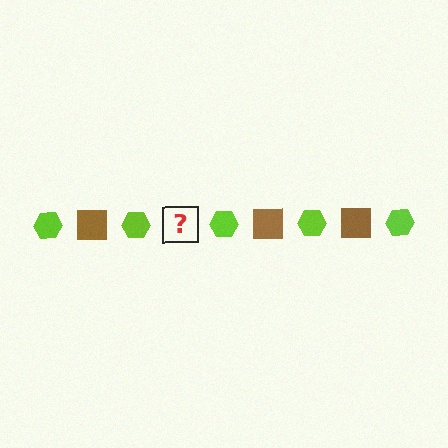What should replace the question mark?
The question mark should be replaced with a brown square.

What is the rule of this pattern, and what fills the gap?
The rule is that the pattern alternates between lime hexagon and brown square. The gap should be filled with a brown square.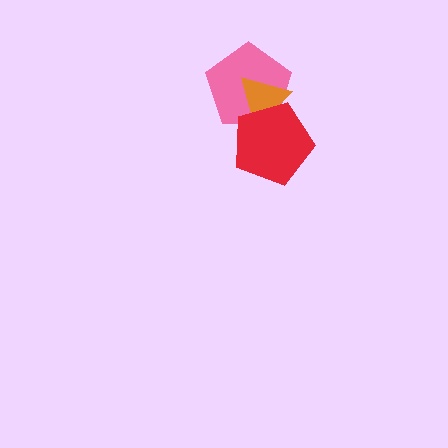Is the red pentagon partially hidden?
No, no other shape covers it.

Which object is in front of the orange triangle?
The red pentagon is in front of the orange triangle.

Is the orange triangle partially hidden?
Yes, it is partially covered by another shape.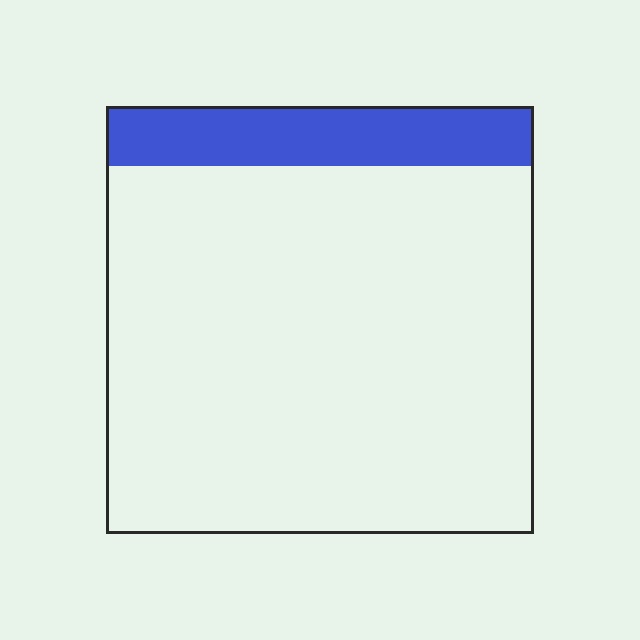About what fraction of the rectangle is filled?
About one eighth (1/8).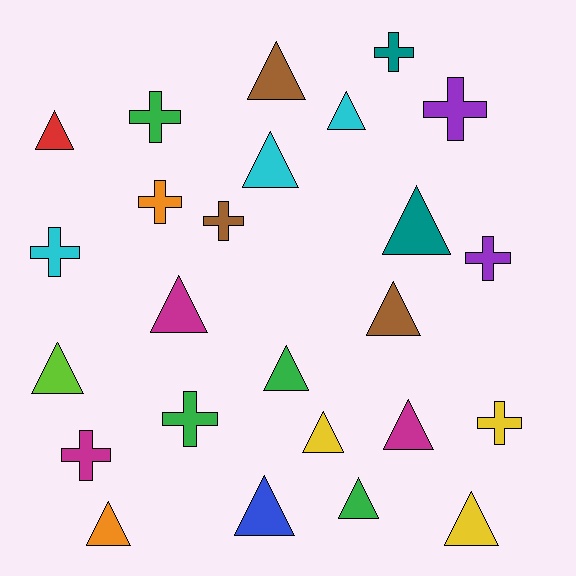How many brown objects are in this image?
There are 3 brown objects.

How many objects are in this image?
There are 25 objects.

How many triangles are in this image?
There are 15 triangles.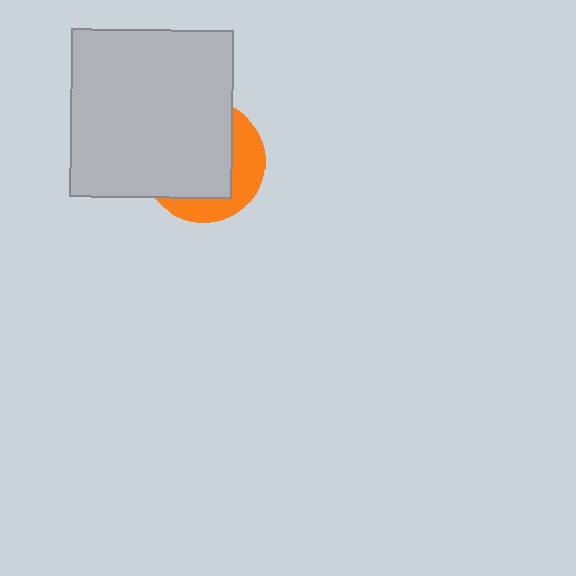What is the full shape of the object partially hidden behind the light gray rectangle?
The partially hidden object is an orange circle.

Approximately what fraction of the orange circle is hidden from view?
Roughly 66% of the orange circle is hidden behind the light gray rectangle.